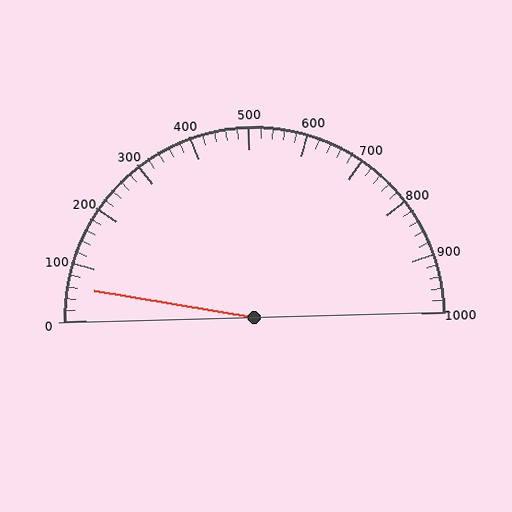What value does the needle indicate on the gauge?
The needle indicates approximately 60.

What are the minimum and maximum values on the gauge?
The gauge ranges from 0 to 1000.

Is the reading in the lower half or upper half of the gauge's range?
The reading is in the lower half of the range (0 to 1000).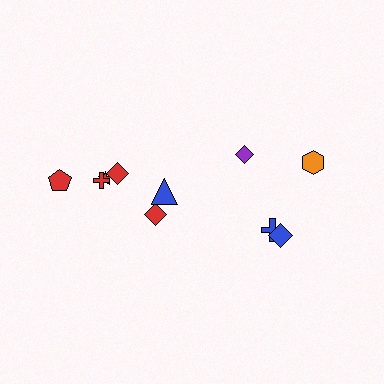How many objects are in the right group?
There are 4 objects.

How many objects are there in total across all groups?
There are 10 objects.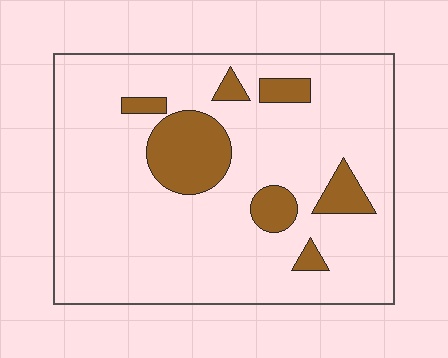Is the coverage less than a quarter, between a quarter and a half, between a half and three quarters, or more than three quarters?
Less than a quarter.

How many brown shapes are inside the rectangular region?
7.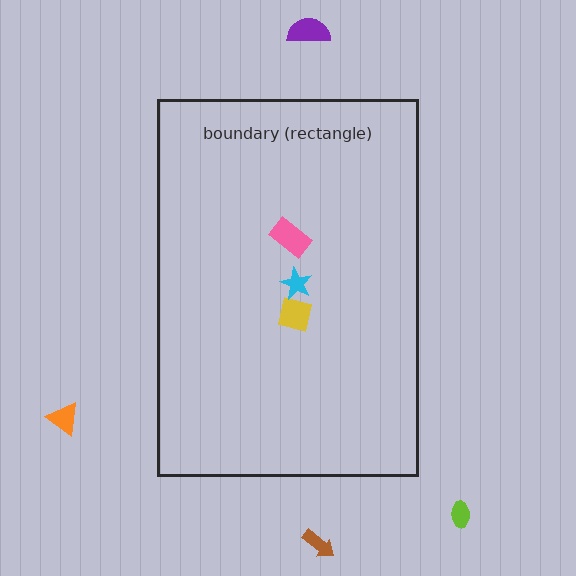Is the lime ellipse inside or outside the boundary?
Outside.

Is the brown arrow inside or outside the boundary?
Outside.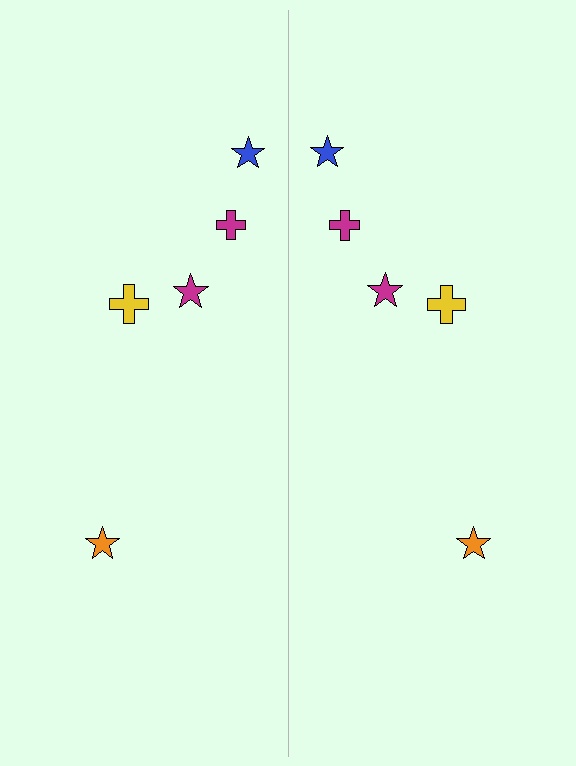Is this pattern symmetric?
Yes, this pattern has bilateral (reflection) symmetry.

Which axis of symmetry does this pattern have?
The pattern has a vertical axis of symmetry running through the center of the image.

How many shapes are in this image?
There are 10 shapes in this image.